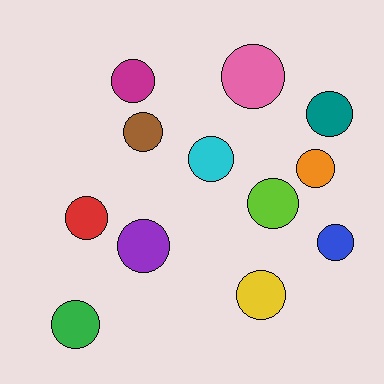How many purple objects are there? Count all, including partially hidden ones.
There is 1 purple object.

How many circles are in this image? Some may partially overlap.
There are 12 circles.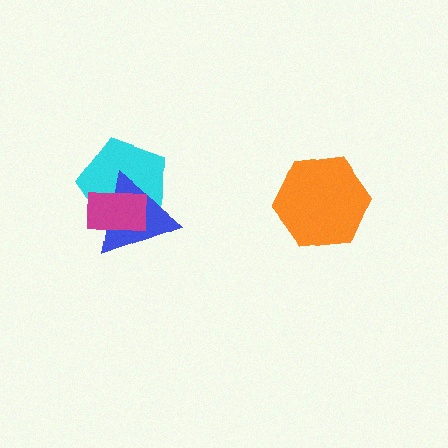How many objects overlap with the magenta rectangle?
2 objects overlap with the magenta rectangle.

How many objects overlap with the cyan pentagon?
2 objects overlap with the cyan pentagon.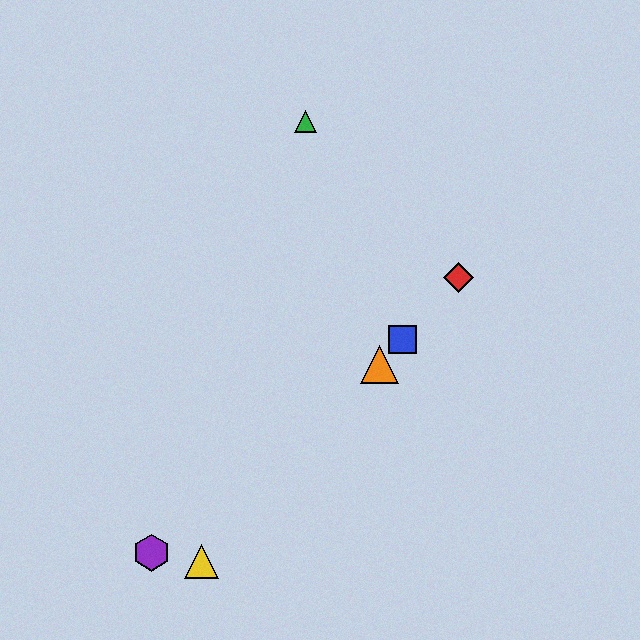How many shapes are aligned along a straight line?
4 shapes (the red diamond, the blue square, the yellow triangle, the orange triangle) are aligned along a straight line.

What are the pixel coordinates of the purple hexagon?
The purple hexagon is at (152, 553).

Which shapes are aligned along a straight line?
The red diamond, the blue square, the yellow triangle, the orange triangle are aligned along a straight line.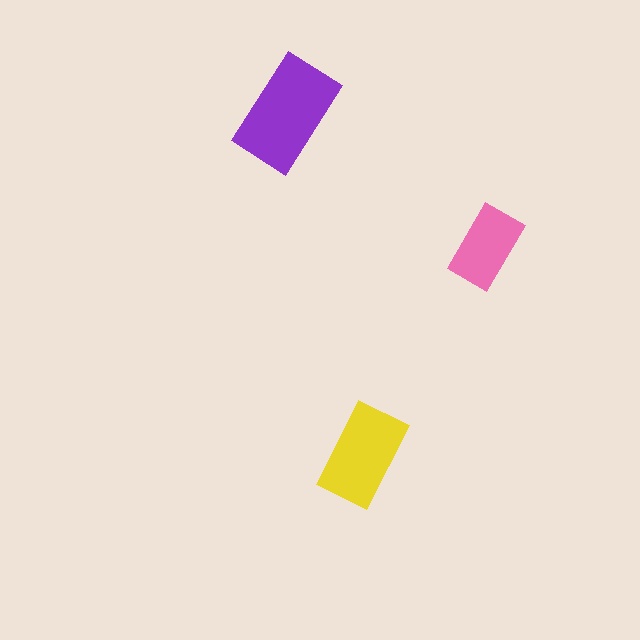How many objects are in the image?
There are 3 objects in the image.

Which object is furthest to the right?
The pink rectangle is rightmost.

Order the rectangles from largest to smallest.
the purple one, the yellow one, the pink one.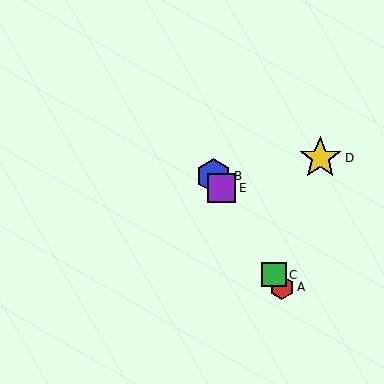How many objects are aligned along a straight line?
4 objects (A, B, C, E) are aligned along a straight line.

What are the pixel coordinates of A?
Object A is at (282, 287).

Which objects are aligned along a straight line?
Objects A, B, C, E are aligned along a straight line.